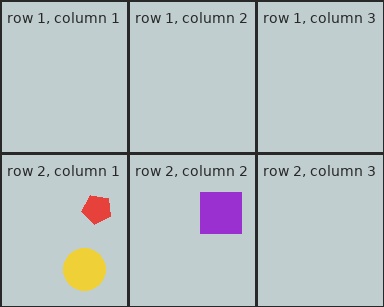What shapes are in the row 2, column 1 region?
The red pentagon, the yellow circle.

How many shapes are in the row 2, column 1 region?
2.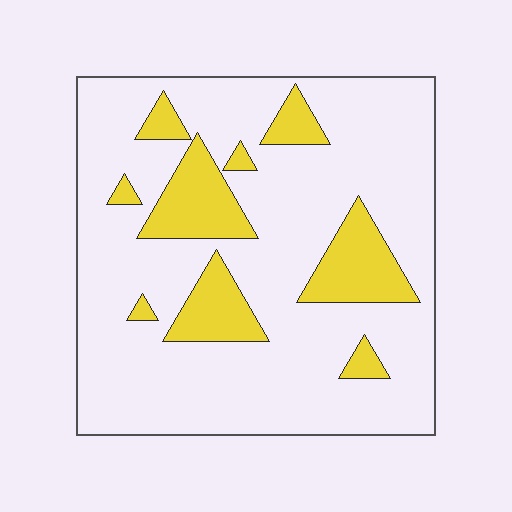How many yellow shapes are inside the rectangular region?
9.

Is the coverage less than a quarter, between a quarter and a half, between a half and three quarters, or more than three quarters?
Less than a quarter.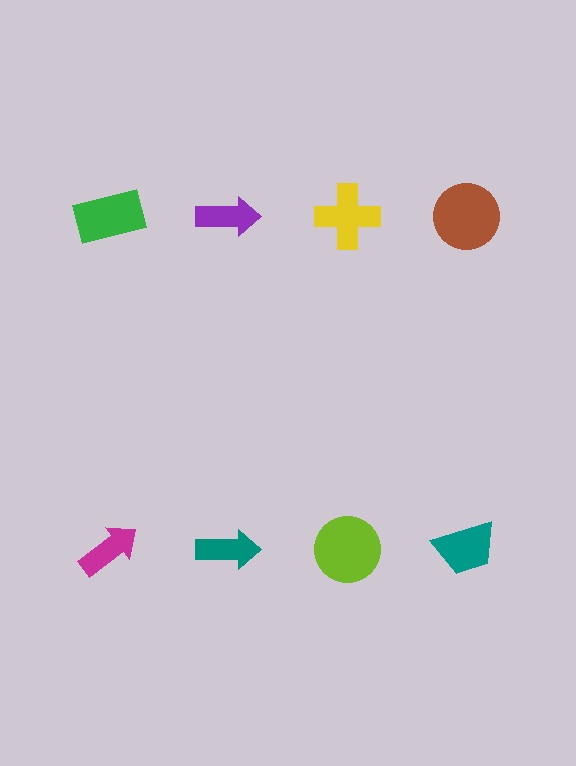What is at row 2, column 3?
A lime circle.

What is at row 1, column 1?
A green rectangle.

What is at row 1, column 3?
A yellow cross.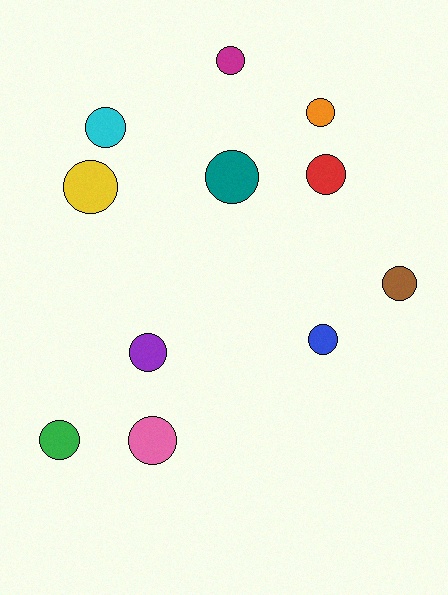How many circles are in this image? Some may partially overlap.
There are 11 circles.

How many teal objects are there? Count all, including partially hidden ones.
There is 1 teal object.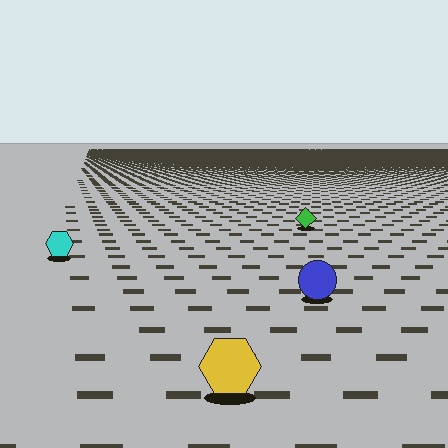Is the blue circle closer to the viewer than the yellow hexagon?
No. The yellow hexagon is closer — you can tell from the texture gradient: the ground texture is coarser near it.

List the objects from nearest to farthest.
From nearest to farthest: the yellow hexagon, the blue circle, the cyan hexagon, the green diamond.